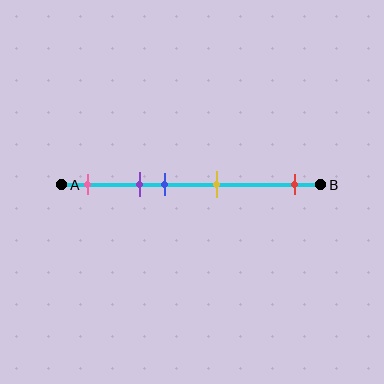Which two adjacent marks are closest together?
The purple and blue marks are the closest adjacent pair.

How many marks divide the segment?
There are 5 marks dividing the segment.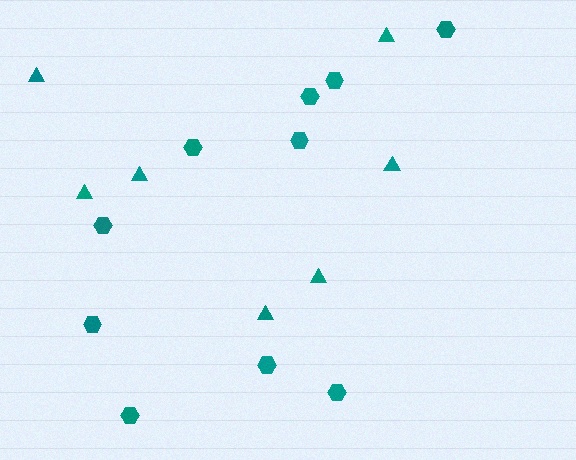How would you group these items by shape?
There are 2 groups: one group of hexagons (10) and one group of triangles (7).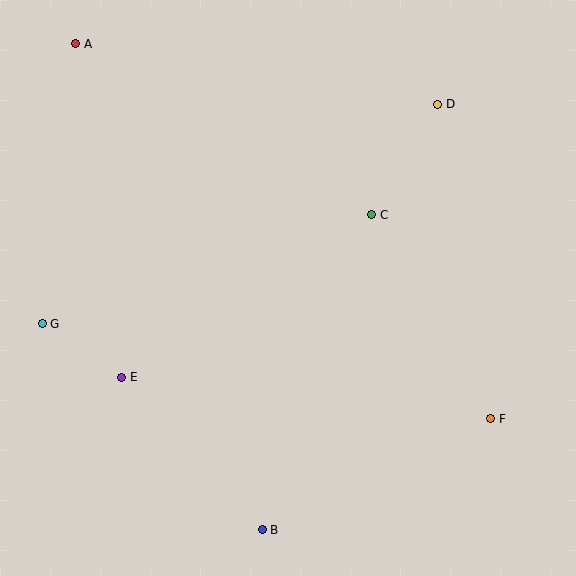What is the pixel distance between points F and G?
The distance between F and G is 458 pixels.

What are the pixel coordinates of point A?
Point A is at (76, 44).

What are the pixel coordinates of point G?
Point G is at (42, 324).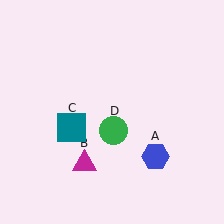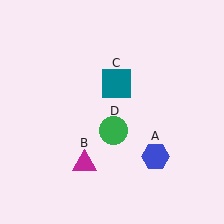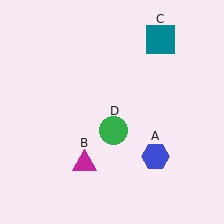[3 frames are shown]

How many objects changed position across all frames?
1 object changed position: teal square (object C).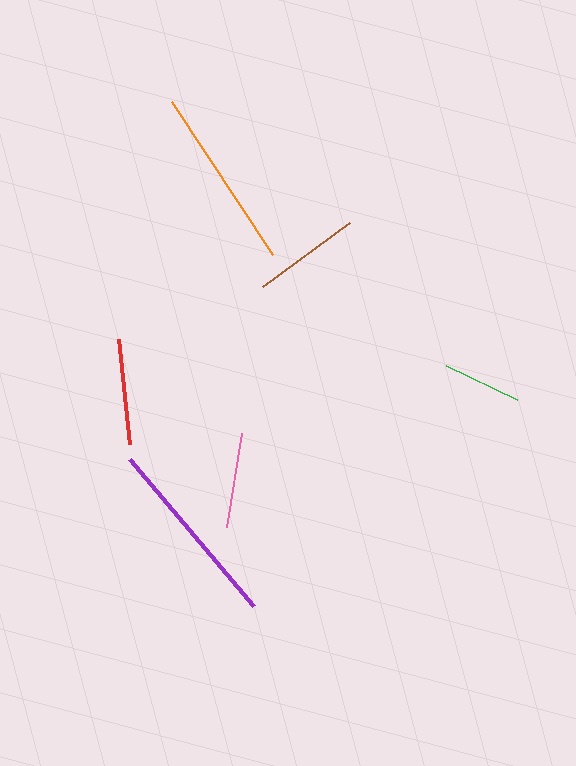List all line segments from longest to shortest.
From longest to shortest: purple, orange, brown, red, pink, green.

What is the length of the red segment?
The red segment is approximately 106 pixels long.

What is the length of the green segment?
The green segment is approximately 79 pixels long.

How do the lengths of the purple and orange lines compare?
The purple and orange lines are approximately the same length.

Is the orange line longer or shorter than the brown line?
The orange line is longer than the brown line.